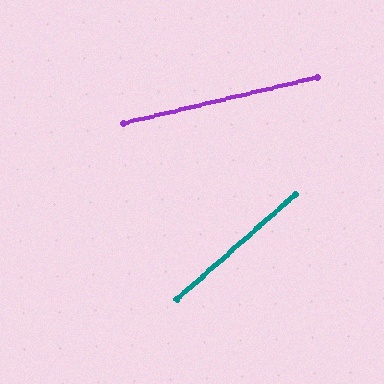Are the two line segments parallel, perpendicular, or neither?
Neither parallel nor perpendicular — they differ by about 28°.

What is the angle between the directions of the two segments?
Approximately 28 degrees.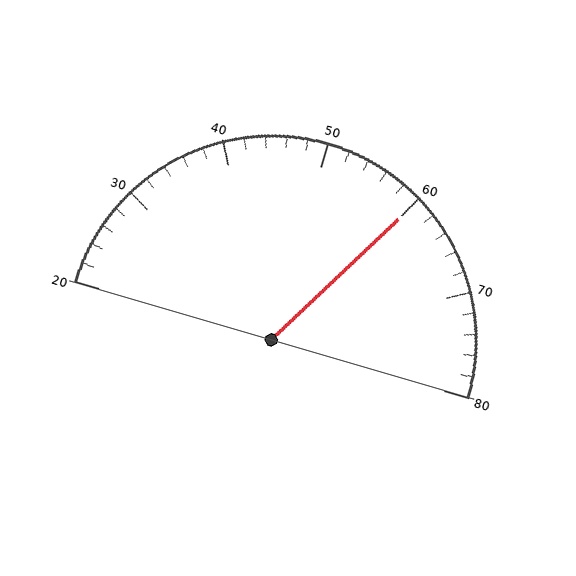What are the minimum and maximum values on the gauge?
The gauge ranges from 20 to 80.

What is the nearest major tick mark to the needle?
The nearest major tick mark is 60.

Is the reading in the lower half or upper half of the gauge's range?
The reading is in the upper half of the range (20 to 80).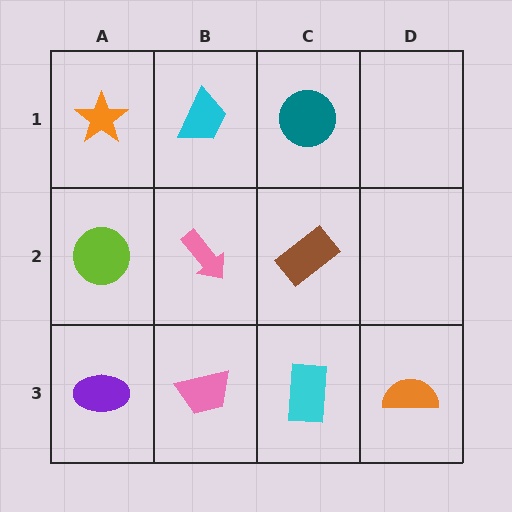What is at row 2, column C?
A brown rectangle.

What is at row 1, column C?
A teal circle.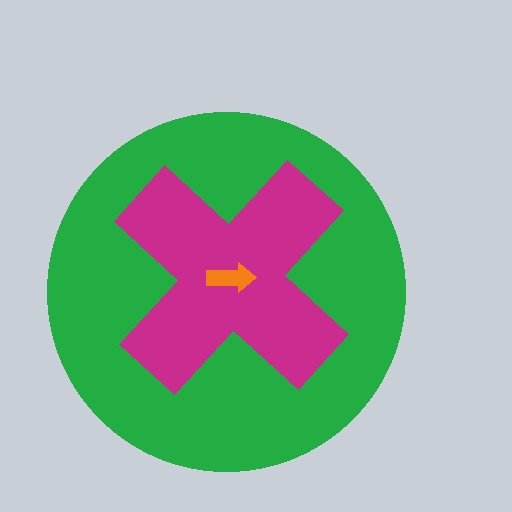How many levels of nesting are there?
3.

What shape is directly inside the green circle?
The magenta cross.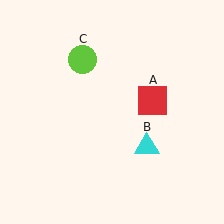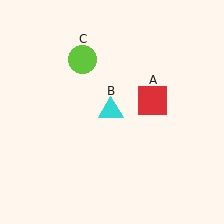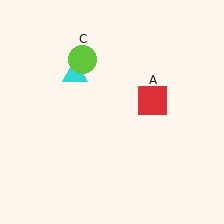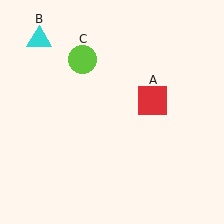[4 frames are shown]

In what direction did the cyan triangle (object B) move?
The cyan triangle (object B) moved up and to the left.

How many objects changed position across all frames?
1 object changed position: cyan triangle (object B).